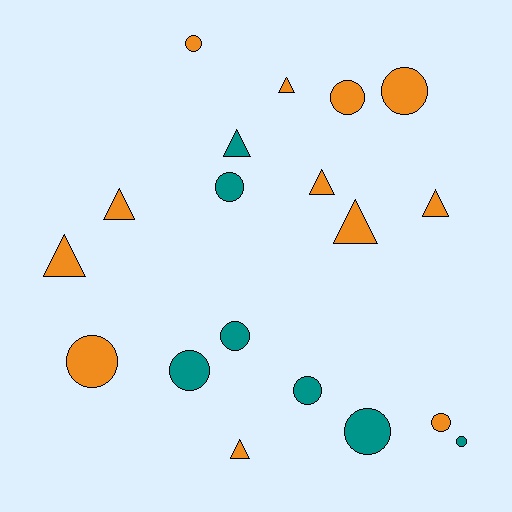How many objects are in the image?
There are 19 objects.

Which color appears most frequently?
Orange, with 12 objects.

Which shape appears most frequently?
Circle, with 11 objects.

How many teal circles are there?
There are 6 teal circles.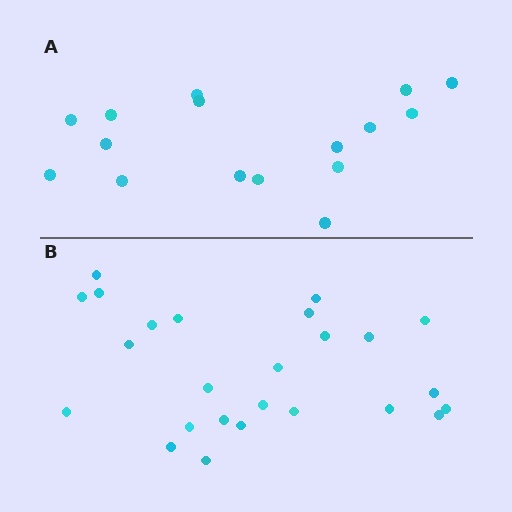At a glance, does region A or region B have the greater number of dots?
Region B (the bottom region) has more dots.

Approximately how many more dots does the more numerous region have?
Region B has roughly 8 or so more dots than region A.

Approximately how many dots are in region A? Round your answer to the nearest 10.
About 20 dots. (The exact count is 16, which rounds to 20.)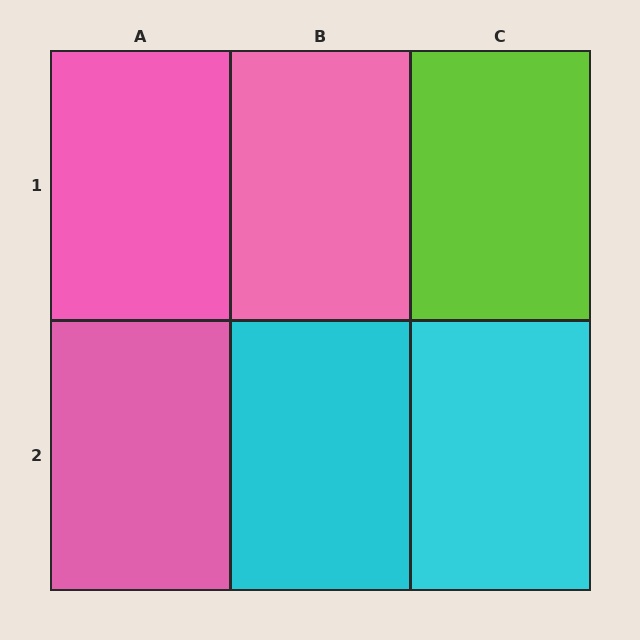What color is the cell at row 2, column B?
Cyan.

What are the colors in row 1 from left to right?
Pink, pink, lime.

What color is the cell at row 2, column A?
Pink.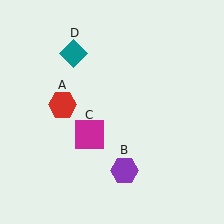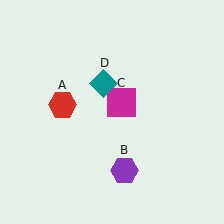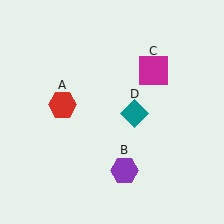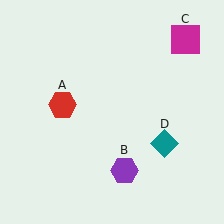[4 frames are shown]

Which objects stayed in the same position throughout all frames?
Red hexagon (object A) and purple hexagon (object B) remained stationary.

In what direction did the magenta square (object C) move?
The magenta square (object C) moved up and to the right.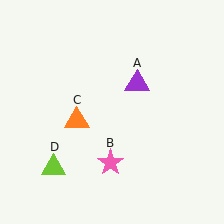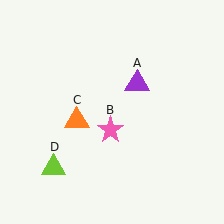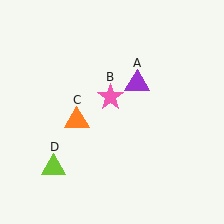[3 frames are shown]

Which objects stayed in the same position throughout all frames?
Purple triangle (object A) and orange triangle (object C) and lime triangle (object D) remained stationary.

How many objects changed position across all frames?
1 object changed position: pink star (object B).